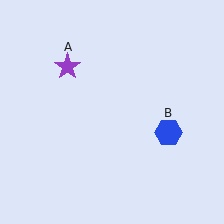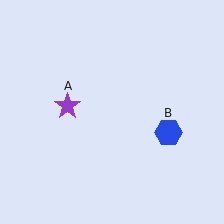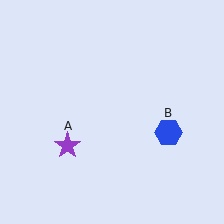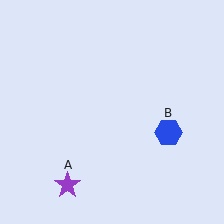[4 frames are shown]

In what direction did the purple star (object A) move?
The purple star (object A) moved down.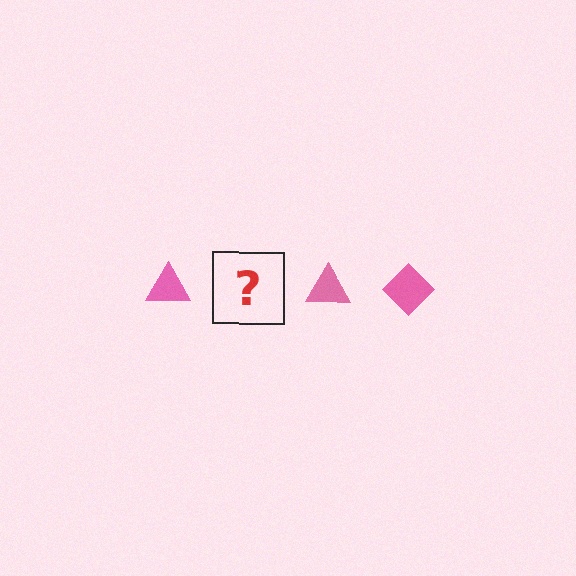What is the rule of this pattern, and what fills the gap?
The rule is that the pattern cycles through triangle, diamond shapes in pink. The gap should be filled with a pink diamond.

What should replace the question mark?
The question mark should be replaced with a pink diamond.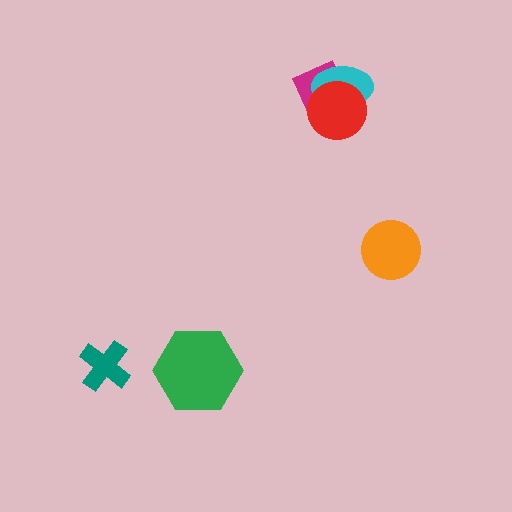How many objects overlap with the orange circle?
0 objects overlap with the orange circle.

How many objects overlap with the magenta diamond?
2 objects overlap with the magenta diamond.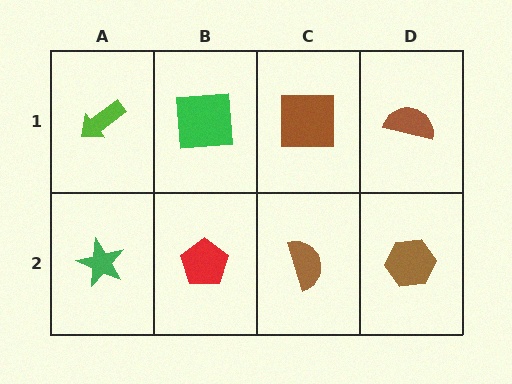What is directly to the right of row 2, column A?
A red pentagon.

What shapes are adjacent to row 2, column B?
A green square (row 1, column B), a green star (row 2, column A), a brown semicircle (row 2, column C).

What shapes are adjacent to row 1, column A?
A green star (row 2, column A), a green square (row 1, column B).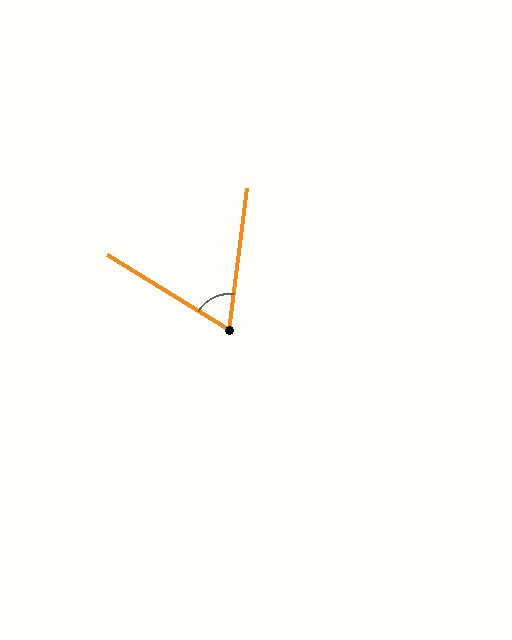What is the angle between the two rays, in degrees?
Approximately 66 degrees.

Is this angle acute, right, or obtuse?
It is acute.